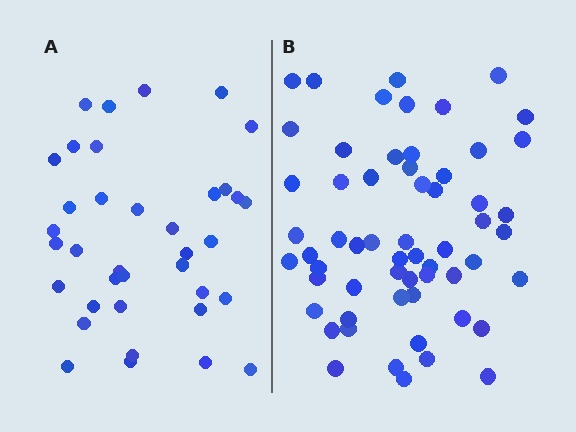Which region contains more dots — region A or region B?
Region B (the right region) has more dots.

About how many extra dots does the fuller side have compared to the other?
Region B has approximately 20 more dots than region A.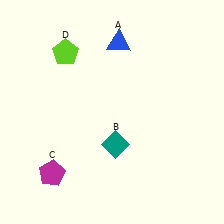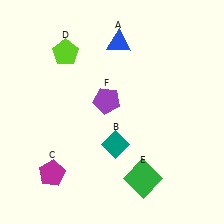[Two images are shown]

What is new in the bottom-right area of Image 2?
A green square (E) was added in the bottom-right area of Image 2.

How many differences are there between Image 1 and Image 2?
There are 2 differences between the two images.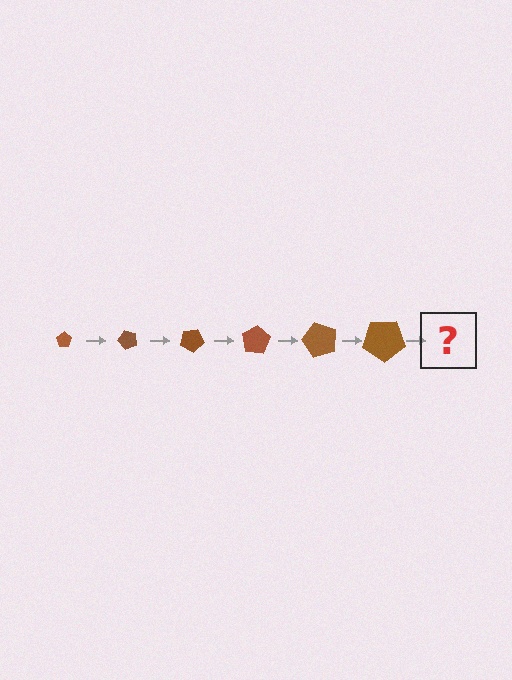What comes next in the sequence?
The next element should be a pentagon, larger than the previous one and rotated 300 degrees from the start.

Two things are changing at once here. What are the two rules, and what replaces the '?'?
The two rules are that the pentagon grows larger each step and it rotates 50 degrees each step. The '?' should be a pentagon, larger than the previous one and rotated 300 degrees from the start.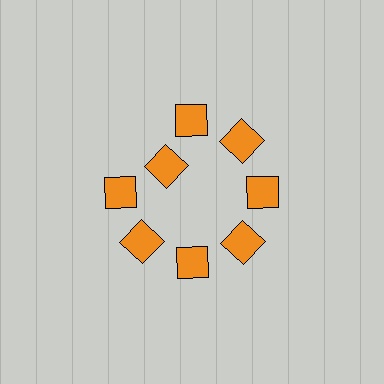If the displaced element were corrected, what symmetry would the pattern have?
It would have 8-fold rotational symmetry — the pattern would map onto itself every 45 degrees.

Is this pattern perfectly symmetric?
No. The 8 orange diamonds are arranged in a ring, but one element near the 10 o'clock position is pulled inward toward the center, breaking the 8-fold rotational symmetry.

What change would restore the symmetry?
The symmetry would be restored by moving it outward, back onto the ring so that all 8 diamonds sit at equal angles and equal distance from the center.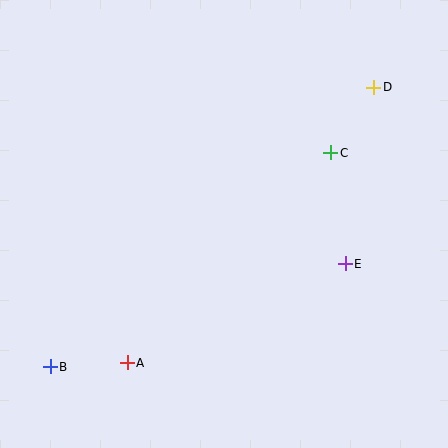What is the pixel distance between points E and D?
The distance between E and D is 179 pixels.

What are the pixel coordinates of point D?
Point D is at (374, 87).